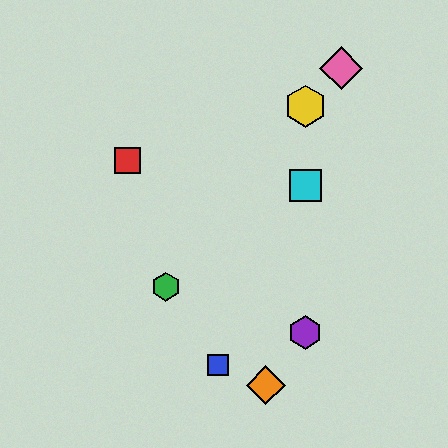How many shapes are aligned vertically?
3 shapes (the yellow hexagon, the purple hexagon, the cyan square) are aligned vertically.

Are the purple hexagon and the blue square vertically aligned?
No, the purple hexagon is at x≈305 and the blue square is at x≈218.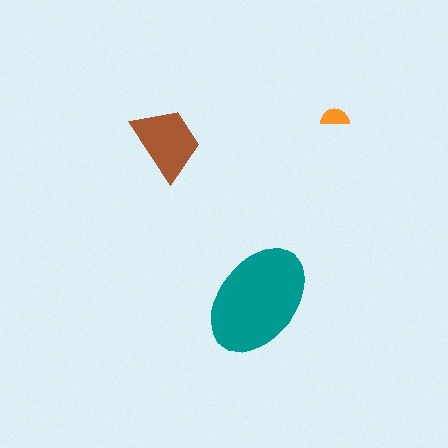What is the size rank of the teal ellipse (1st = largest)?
1st.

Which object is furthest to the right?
The orange semicircle is rightmost.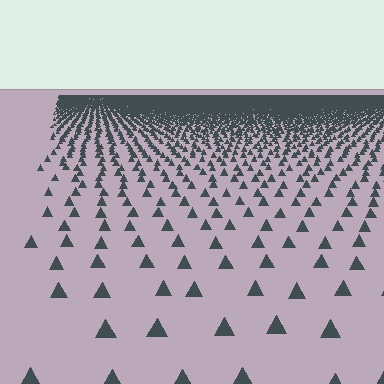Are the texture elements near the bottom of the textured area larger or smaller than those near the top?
Larger. Near the bottom, elements are closer to the viewer and appear at a bigger on-screen size.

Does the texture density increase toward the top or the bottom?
Density increases toward the top.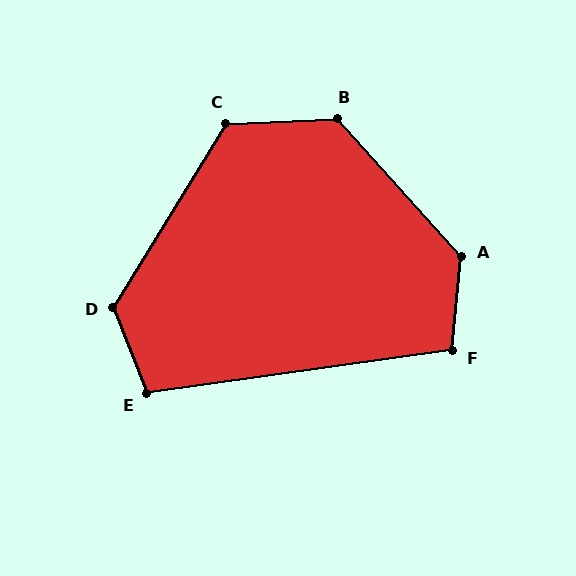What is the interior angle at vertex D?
Approximately 127 degrees (obtuse).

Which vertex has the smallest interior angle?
F, at approximately 103 degrees.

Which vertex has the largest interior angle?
A, at approximately 133 degrees.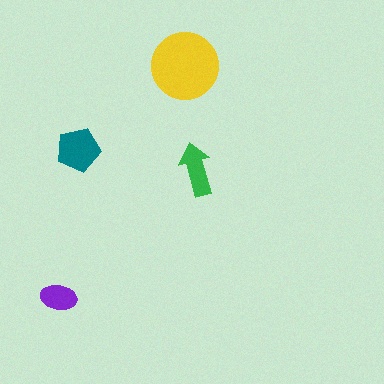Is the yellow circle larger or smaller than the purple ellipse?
Larger.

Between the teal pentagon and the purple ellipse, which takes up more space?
The teal pentagon.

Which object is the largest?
The yellow circle.